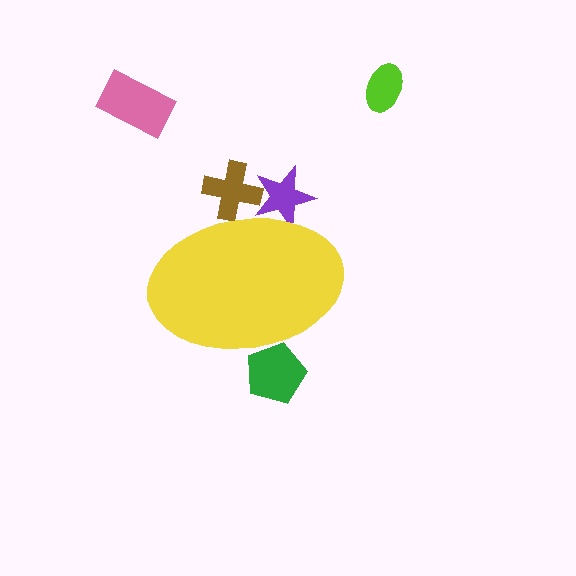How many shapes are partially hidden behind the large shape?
3 shapes are partially hidden.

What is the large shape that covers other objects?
A yellow ellipse.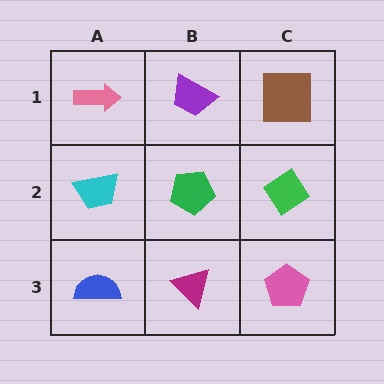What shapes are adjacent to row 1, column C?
A green diamond (row 2, column C), a purple trapezoid (row 1, column B).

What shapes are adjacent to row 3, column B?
A green pentagon (row 2, column B), a blue semicircle (row 3, column A), a pink pentagon (row 3, column C).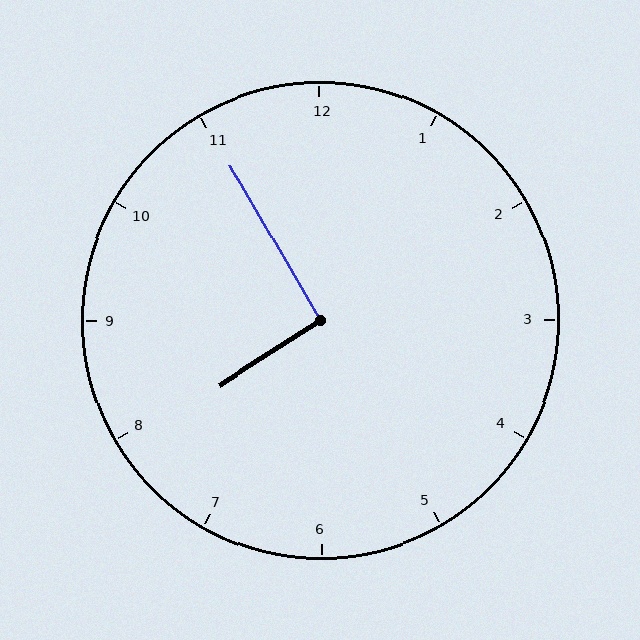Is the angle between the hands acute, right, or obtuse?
It is right.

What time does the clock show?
7:55.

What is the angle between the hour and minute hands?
Approximately 92 degrees.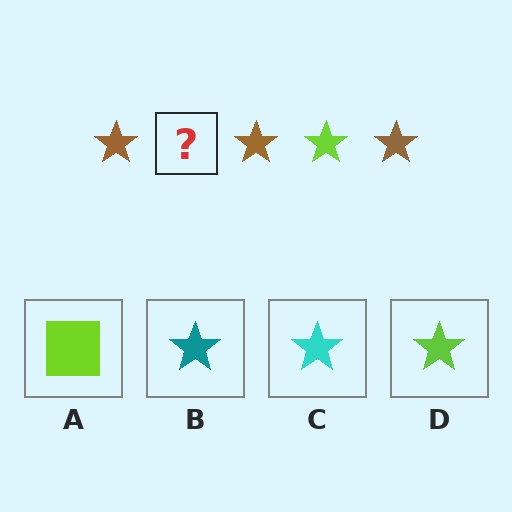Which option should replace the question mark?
Option D.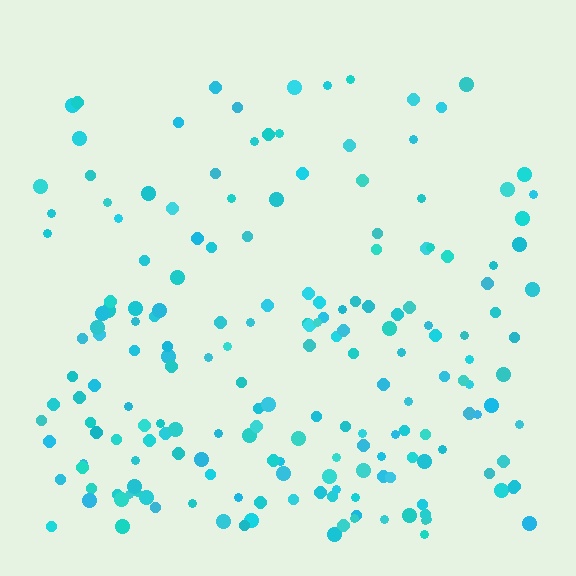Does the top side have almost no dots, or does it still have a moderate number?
Still a moderate number, just noticeably fewer than the bottom.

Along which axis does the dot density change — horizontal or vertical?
Vertical.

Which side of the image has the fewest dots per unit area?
The top.